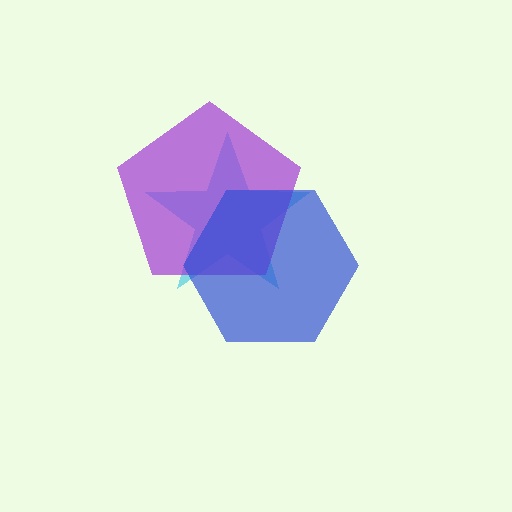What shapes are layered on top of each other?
The layered shapes are: a cyan star, a purple pentagon, a blue hexagon.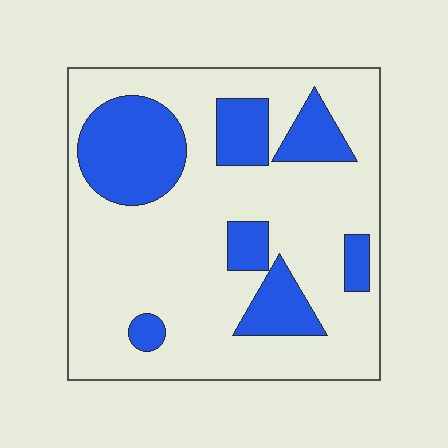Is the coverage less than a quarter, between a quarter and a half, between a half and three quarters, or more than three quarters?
Between a quarter and a half.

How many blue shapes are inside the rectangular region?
7.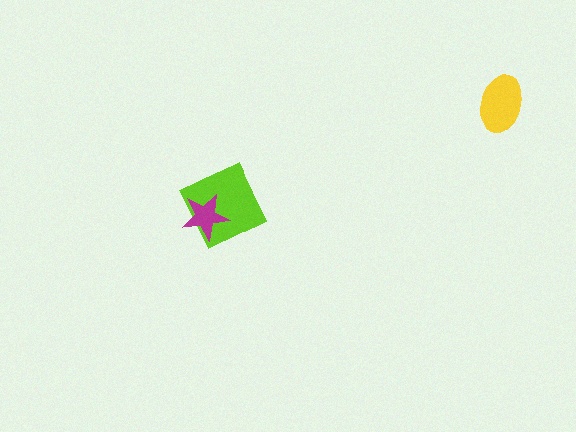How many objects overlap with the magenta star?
1 object overlaps with the magenta star.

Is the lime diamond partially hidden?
Yes, it is partially covered by another shape.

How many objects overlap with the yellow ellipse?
0 objects overlap with the yellow ellipse.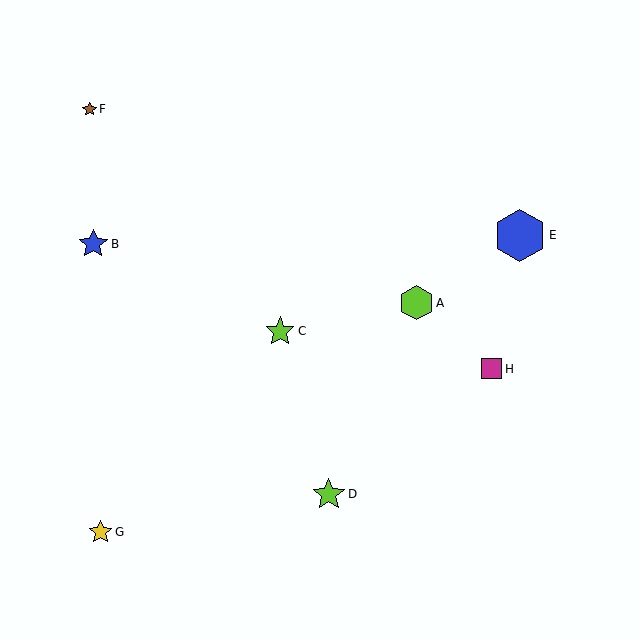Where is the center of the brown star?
The center of the brown star is at (89, 109).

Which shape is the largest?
The blue hexagon (labeled E) is the largest.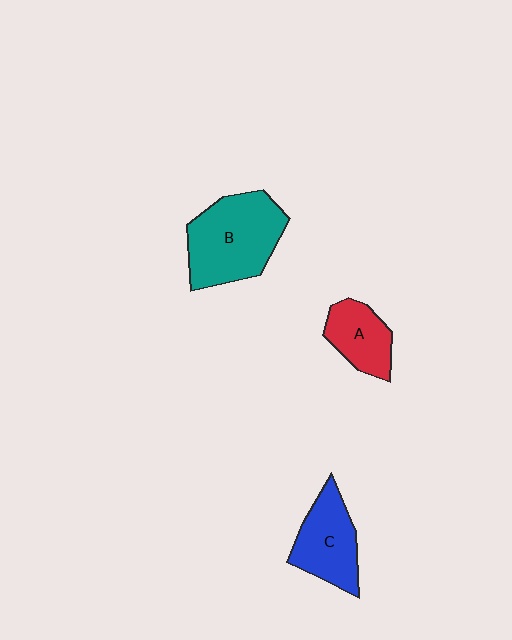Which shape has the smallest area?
Shape A (red).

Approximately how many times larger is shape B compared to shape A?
Approximately 1.9 times.